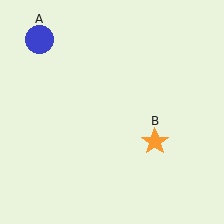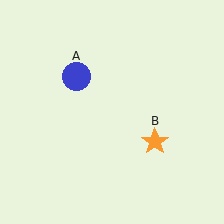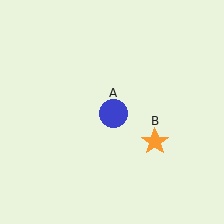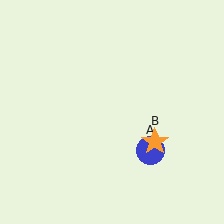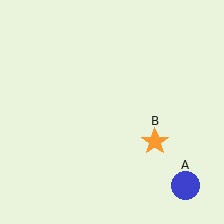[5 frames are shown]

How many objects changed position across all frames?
1 object changed position: blue circle (object A).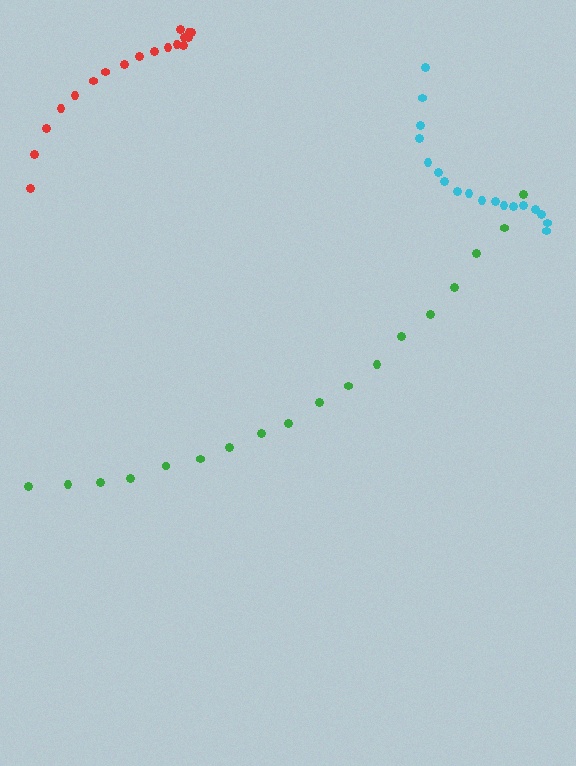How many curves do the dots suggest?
There are 3 distinct paths.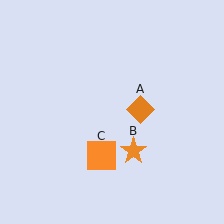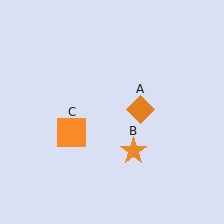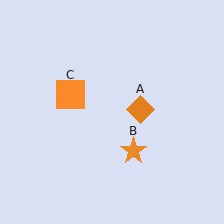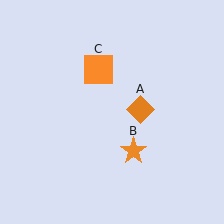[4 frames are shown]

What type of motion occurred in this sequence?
The orange square (object C) rotated clockwise around the center of the scene.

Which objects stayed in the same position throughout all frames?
Orange diamond (object A) and orange star (object B) remained stationary.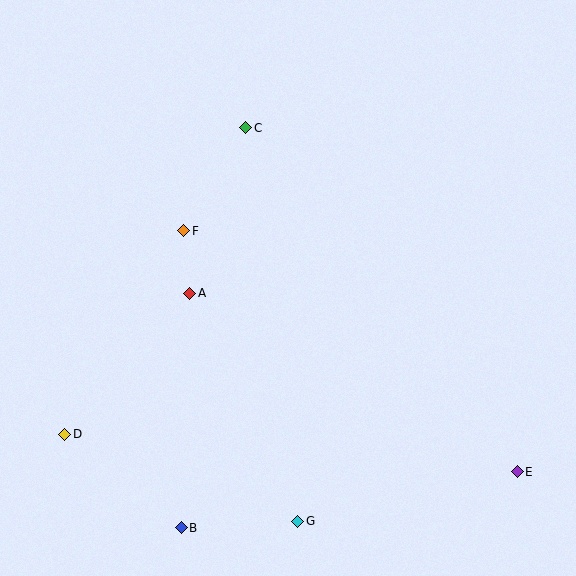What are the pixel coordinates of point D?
Point D is at (65, 434).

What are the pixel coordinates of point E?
Point E is at (517, 472).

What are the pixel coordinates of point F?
Point F is at (184, 231).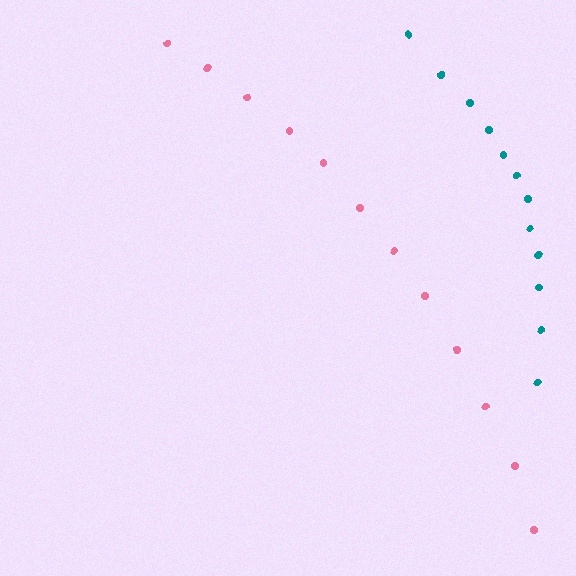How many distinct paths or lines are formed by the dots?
There are 2 distinct paths.